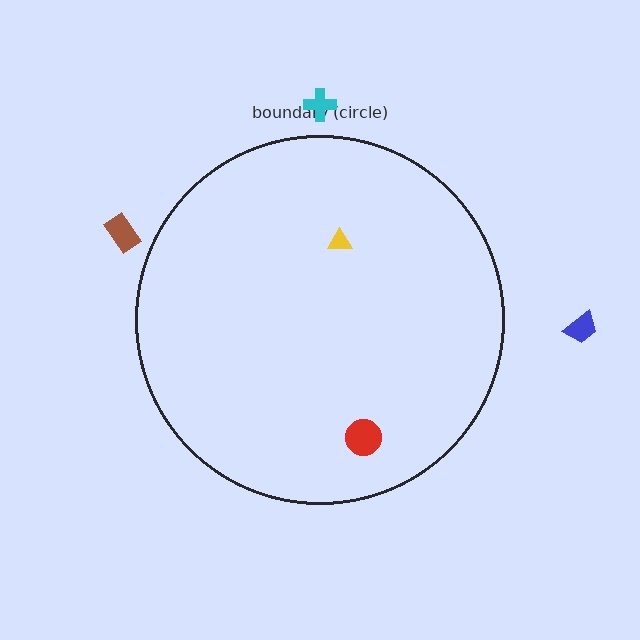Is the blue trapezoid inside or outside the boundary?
Outside.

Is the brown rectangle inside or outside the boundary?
Outside.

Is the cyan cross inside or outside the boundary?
Outside.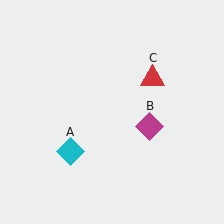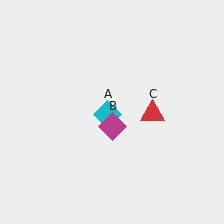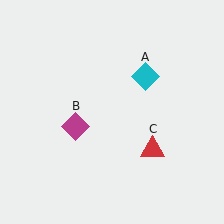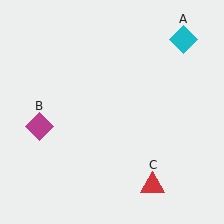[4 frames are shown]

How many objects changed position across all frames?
3 objects changed position: cyan diamond (object A), magenta diamond (object B), red triangle (object C).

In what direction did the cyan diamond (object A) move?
The cyan diamond (object A) moved up and to the right.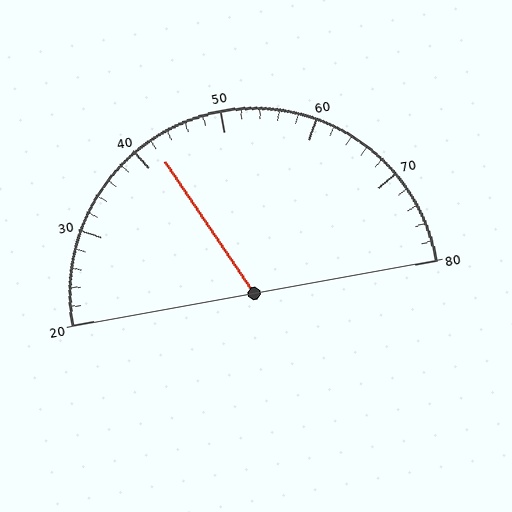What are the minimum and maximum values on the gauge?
The gauge ranges from 20 to 80.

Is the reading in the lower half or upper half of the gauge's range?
The reading is in the lower half of the range (20 to 80).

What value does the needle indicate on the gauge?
The needle indicates approximately 42.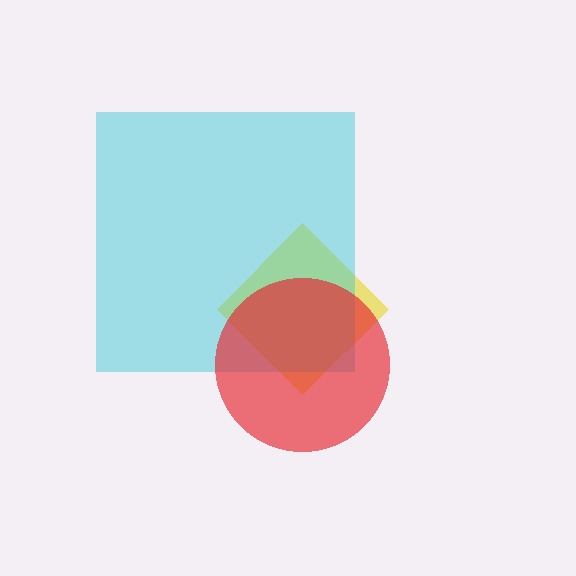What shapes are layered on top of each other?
The layered shapes are: a yellow diamond, a cyan square, a red circle.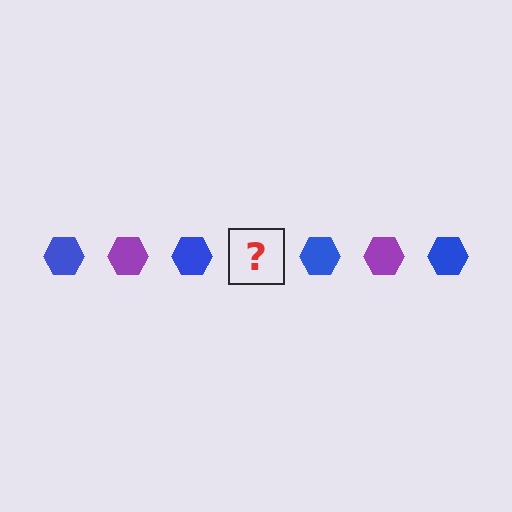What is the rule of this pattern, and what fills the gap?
The rule is that the pattern cycles through blue, purple hexagons. The gap should be filled with a purple hexagon.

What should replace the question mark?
The question mark should be replaced with a purple hexagon.